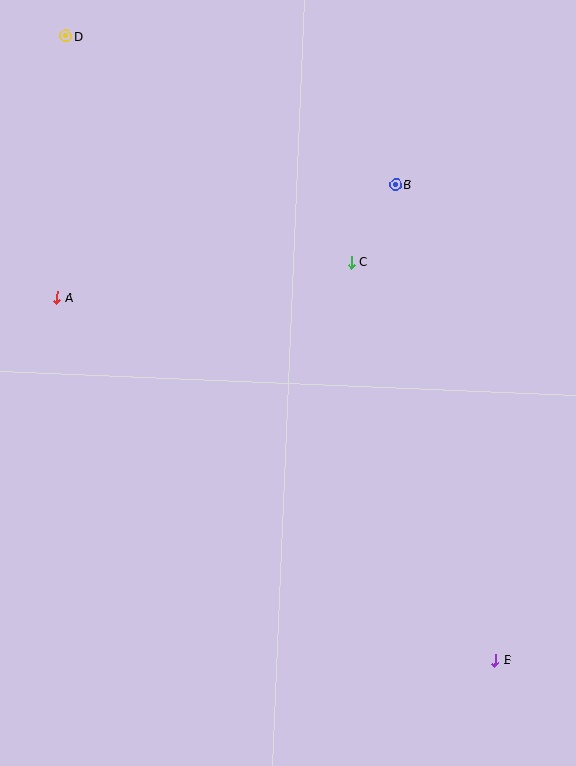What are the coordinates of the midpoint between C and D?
The midpoint between C and D is at (209, 149).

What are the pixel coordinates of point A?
Point A is at (57, 297).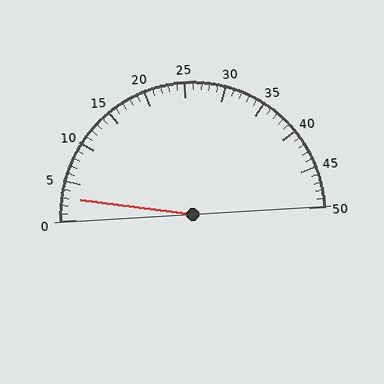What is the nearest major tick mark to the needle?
The nearest major tick mark is 5.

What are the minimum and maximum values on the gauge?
The gauge ranges from 0 to 50.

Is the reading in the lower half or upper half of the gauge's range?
The reading is in the lower half of the range (0 to 50).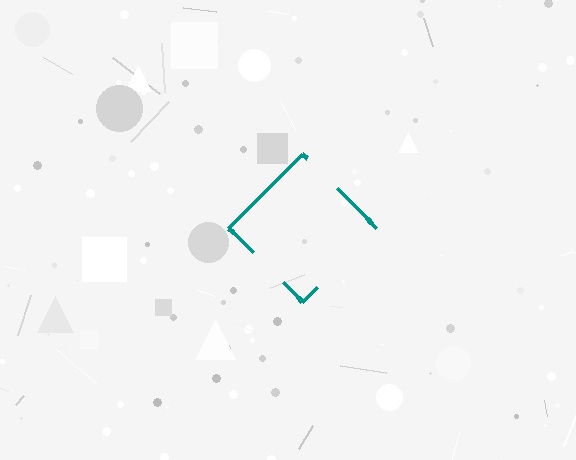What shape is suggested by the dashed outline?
The dashed outline suggests a diamond.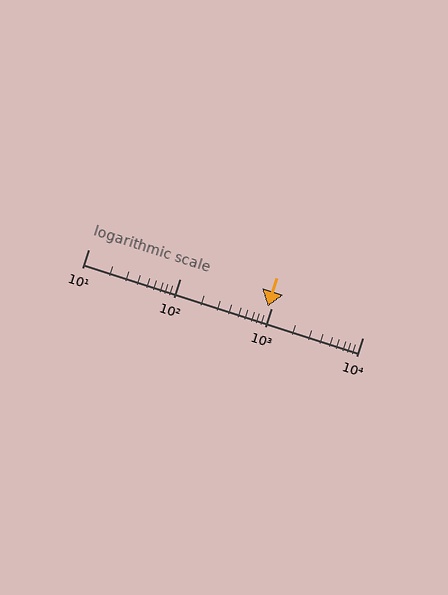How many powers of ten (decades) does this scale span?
The scale spans 3 decades, from 10 to 10000.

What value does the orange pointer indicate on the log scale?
The pointer indicates approximately 930.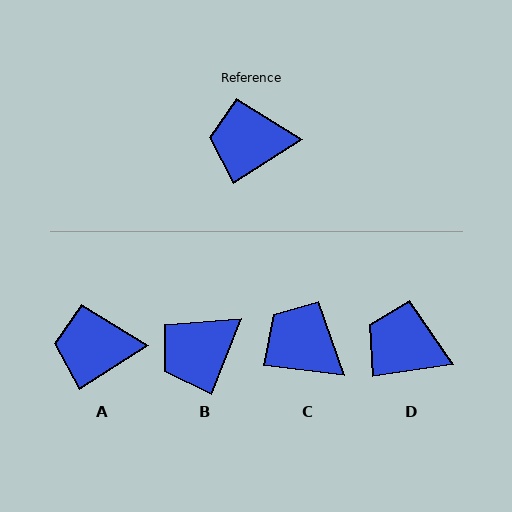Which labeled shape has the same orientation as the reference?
A.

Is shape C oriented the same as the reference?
No, it is off by about 40 degrees.